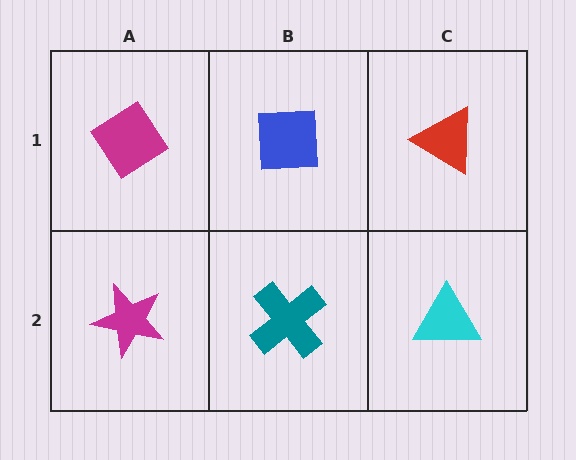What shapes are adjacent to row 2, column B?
A blue square (row 1, column B), a magenta star (row 2, column A), a cyan triangle (row 2, column C).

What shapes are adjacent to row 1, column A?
A magenta star (row 2, column A), a blue square (row 1, column B).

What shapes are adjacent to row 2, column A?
A magenta diamond (row 1, column A), a teal cross (row 2, column B).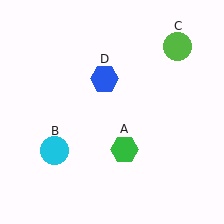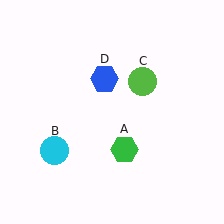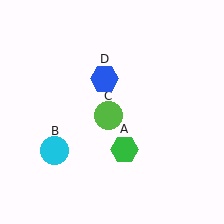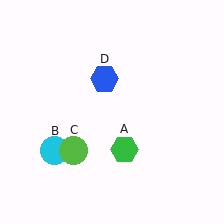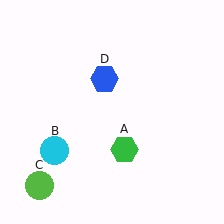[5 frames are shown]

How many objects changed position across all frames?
1 object changed position: lime circle (object C).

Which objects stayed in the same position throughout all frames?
Green hexagon (object A) and cyan circle (object B) and blue hexagon (object D) remained stationary.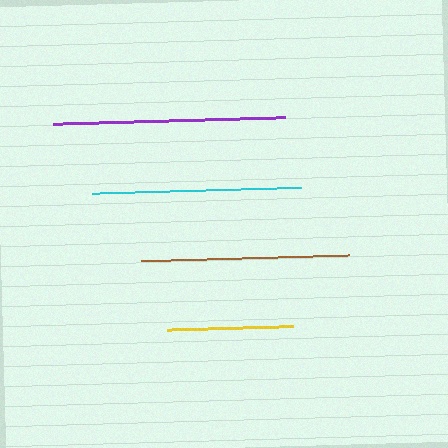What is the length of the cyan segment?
The cyan segment is approximately 209 pixels long.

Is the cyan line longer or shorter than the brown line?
The cyan line is longer than the brown line.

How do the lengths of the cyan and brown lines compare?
The cyan and brown lines are approximately the same length.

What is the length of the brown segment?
The brown segment is approximately 208 pixels long.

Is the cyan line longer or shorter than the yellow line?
The cyan line is longer than the yellow line.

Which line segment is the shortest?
The yellow line is the shortest at approximately 126 pixels.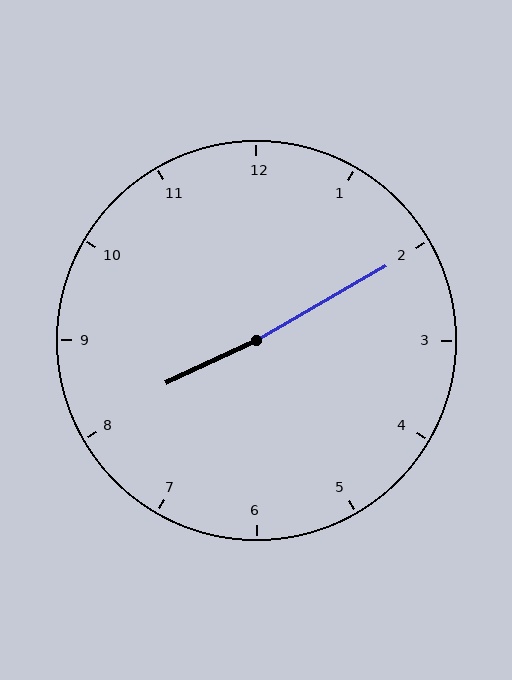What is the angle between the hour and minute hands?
Approximately 175 degrees.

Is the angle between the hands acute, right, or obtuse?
It is obtuse.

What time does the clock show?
8:10.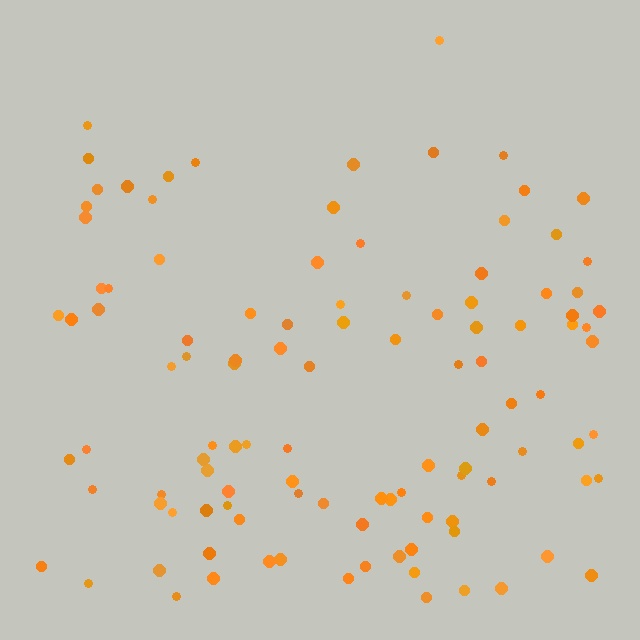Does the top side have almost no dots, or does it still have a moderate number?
Still a moderate number, just noticeably fewer than the bottom.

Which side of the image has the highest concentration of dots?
The bottom.